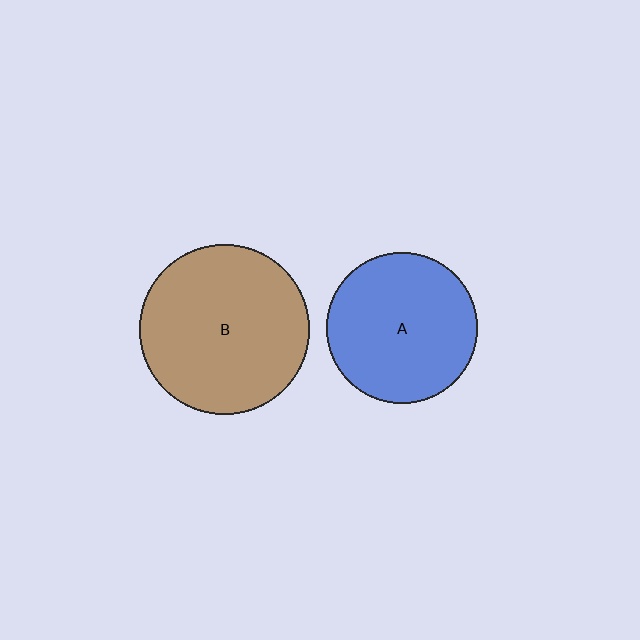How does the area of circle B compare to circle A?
Approximately 1.3 times.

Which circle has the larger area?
Circle B (brown).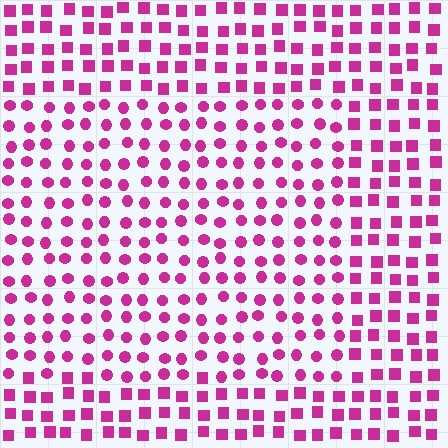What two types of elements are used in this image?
The image uses circles inside the rectangle region and squares outside it.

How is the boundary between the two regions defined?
The boundary is defined by a change in element shape: circles inside vs. squares outside. All elements share the same color and spacing.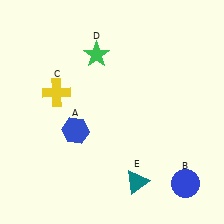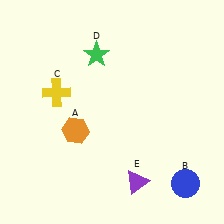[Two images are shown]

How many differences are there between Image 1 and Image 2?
There are 2 differences between the two images.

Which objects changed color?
A changed from blue to orange. E changed from teal to purple.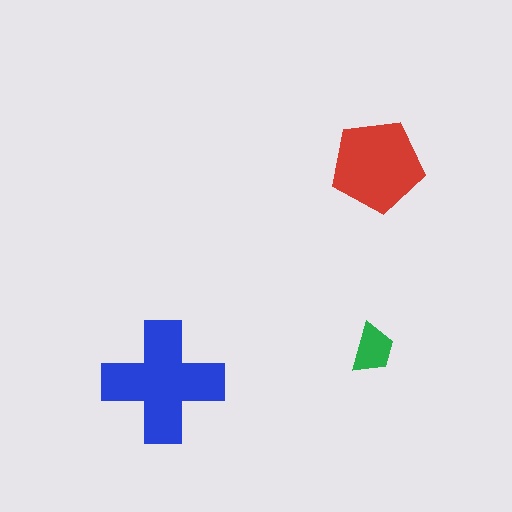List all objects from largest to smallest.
The blue cross, the red pentagon, the green trapezoid.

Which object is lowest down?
The blue cross is bottommost.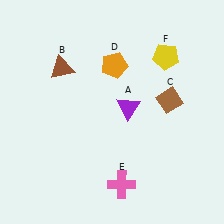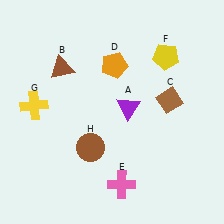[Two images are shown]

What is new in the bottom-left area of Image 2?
A brown circle (H) was added in the bottom-left area of Image 2.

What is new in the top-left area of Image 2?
A yellow cross (G) was added in the top-left area of Image 2.